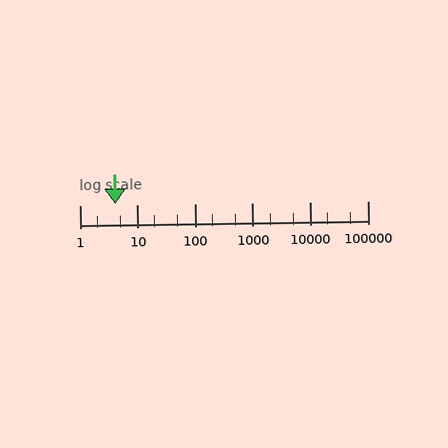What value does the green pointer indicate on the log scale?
The pointer indicates approximately 4.2.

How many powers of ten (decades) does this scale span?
The scale spans 5 decades, from 1 to 100000.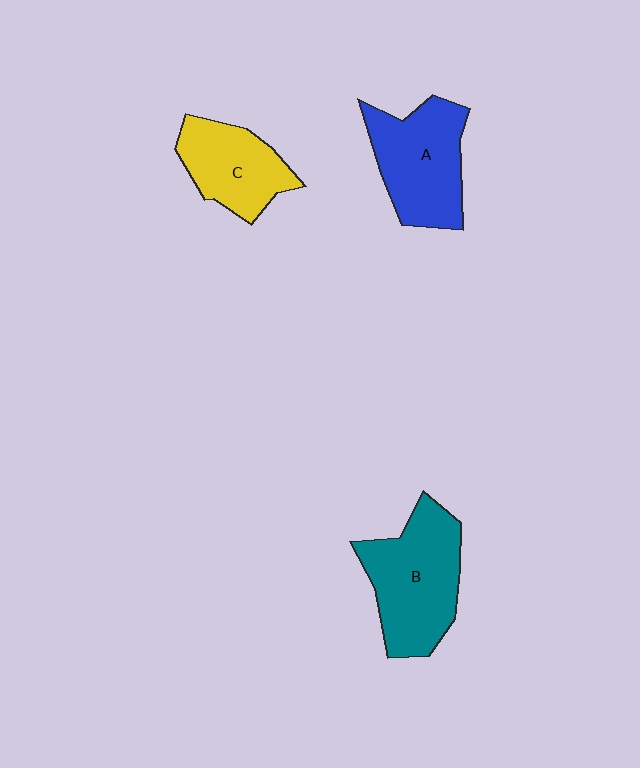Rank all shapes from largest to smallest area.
From largest to smallest: B (teal), A (blue), C (yellow).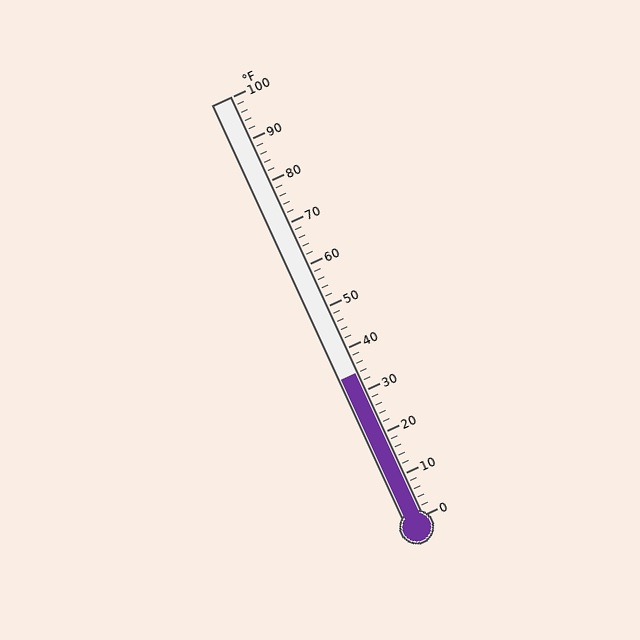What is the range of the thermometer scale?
The thermometer scale ranges from 0°F to 100°F.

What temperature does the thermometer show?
The thermometer shows approximately 34°F.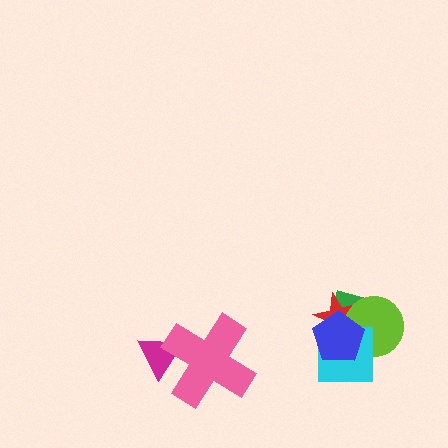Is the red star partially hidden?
Yes, it is partially covered by another shape.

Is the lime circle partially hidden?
Yes, it is partially covered by another shape.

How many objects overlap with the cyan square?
4 objects overlap with the cyan square.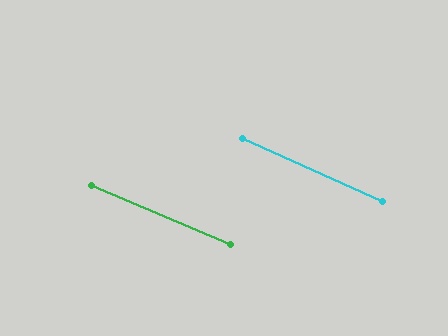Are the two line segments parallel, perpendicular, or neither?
Parallel — their directions differ by only 0.9°.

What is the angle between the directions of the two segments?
Approximately 1 degree.